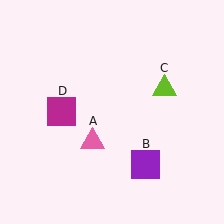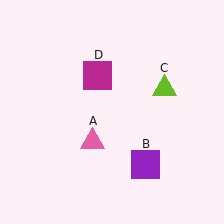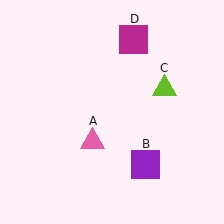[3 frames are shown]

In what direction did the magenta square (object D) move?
The magenta square (object D) moved up and to the right.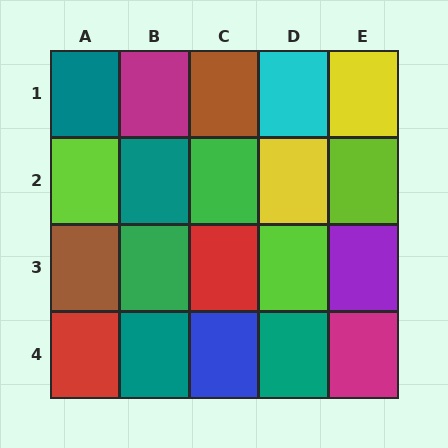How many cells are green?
2 cells are green.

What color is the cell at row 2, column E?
Lime.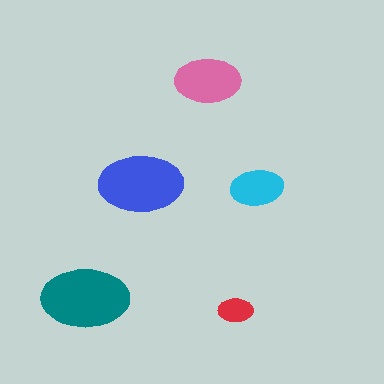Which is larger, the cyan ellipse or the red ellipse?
The cyan one.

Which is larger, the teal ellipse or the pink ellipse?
The teal one.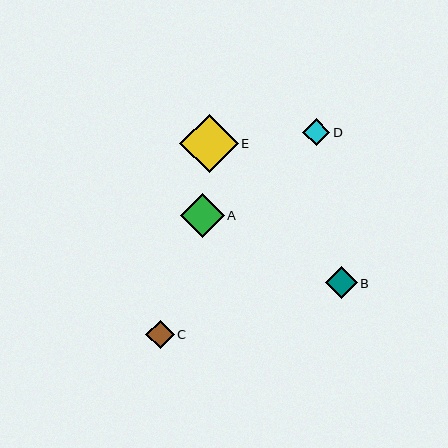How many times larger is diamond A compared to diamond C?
Diamond A is approximately 1.5 times the size of diamond C.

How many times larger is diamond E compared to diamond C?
Diamond E is approximately 2.1 times the size of diamond C.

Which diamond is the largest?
Diamond E is the largest with a size of approximately 58 pixels.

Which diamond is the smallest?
Diamond D is the smallest with a size of approximately 27 pixels.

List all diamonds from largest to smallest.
From largest to smallest: E, A, B, C, D.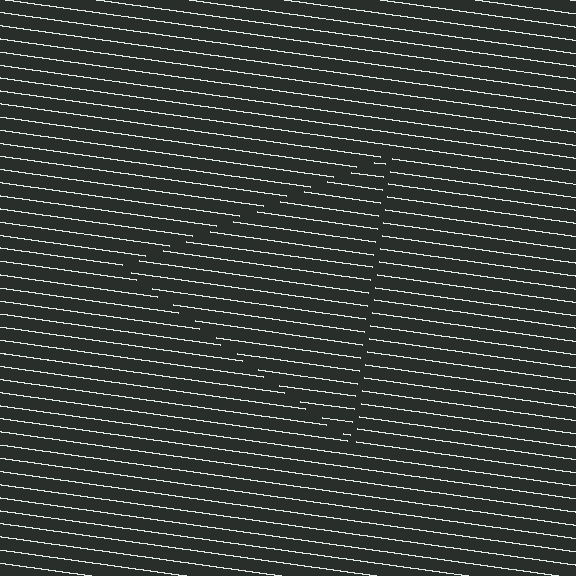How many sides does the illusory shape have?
3 sides — the line-ends trace a triangle.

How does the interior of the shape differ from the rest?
The interior of the shape contains the same grating, shifted by half a period — the contour is defined by the phase discontinuity where line-ends from the inner and outer gratings abut.